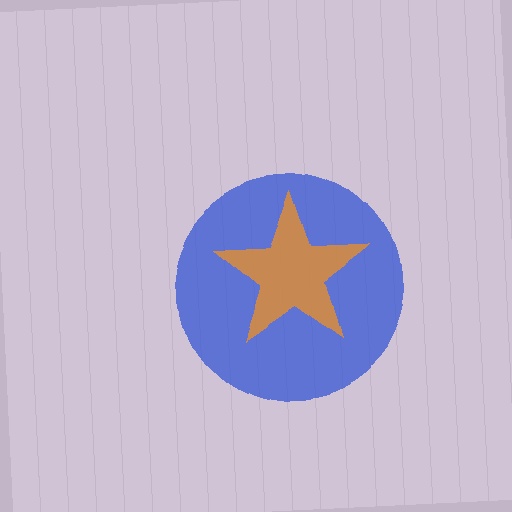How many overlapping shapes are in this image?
There are 2 overlapping shapes in the image.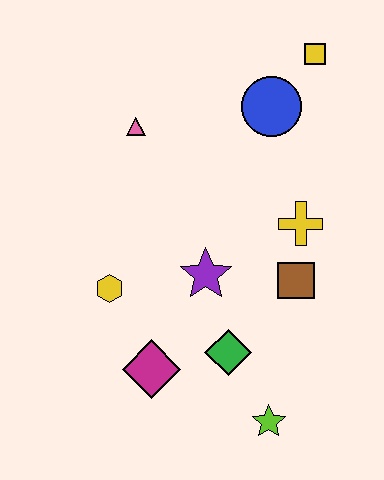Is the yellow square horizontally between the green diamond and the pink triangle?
No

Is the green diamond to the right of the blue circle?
No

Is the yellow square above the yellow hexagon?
Yes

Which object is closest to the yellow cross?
The brown square is closest to the yellow cross.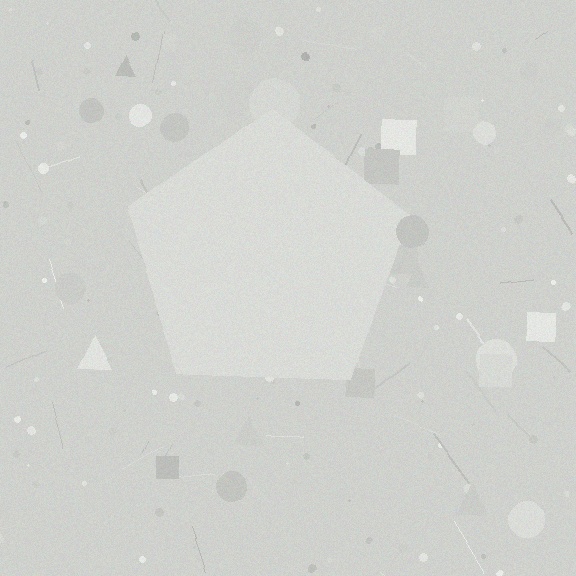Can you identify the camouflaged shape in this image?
The camouflaged shape is a pentagon.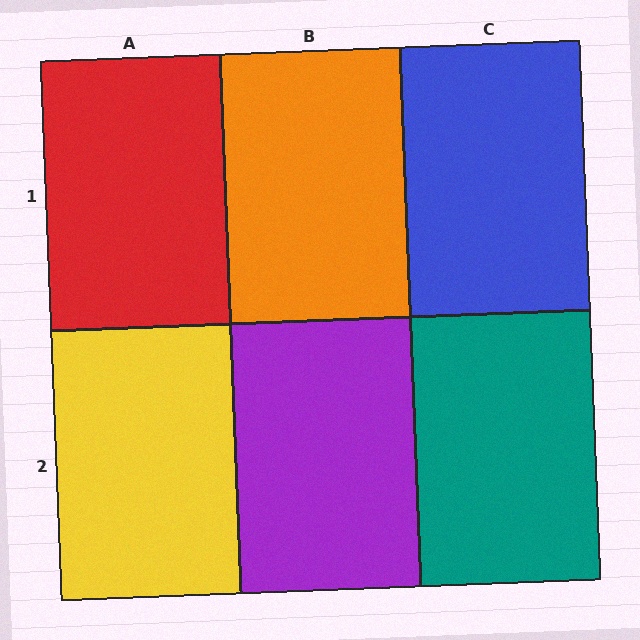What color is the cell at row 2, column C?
Teal.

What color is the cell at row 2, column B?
Purple.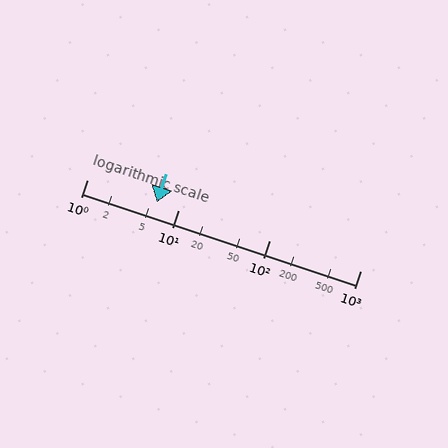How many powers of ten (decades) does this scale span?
The scale spans 3 decades, from 1 to 1000.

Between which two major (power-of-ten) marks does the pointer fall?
The pointer is between 1 and 10.